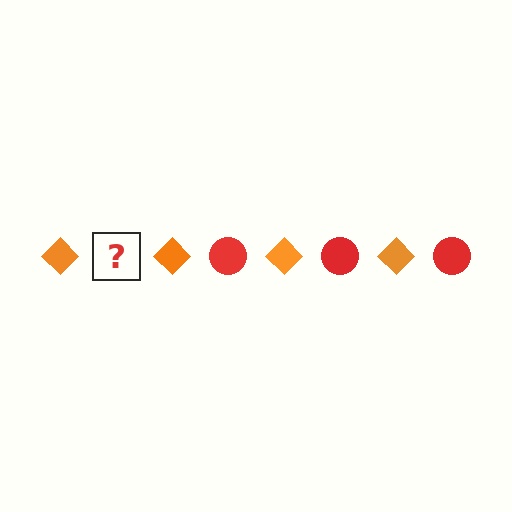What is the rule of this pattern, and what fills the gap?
The rule is that the pattern alternates between orange diamond and red circle. The gap should be filled with a red circle.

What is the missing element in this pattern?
The missing element is a red circle.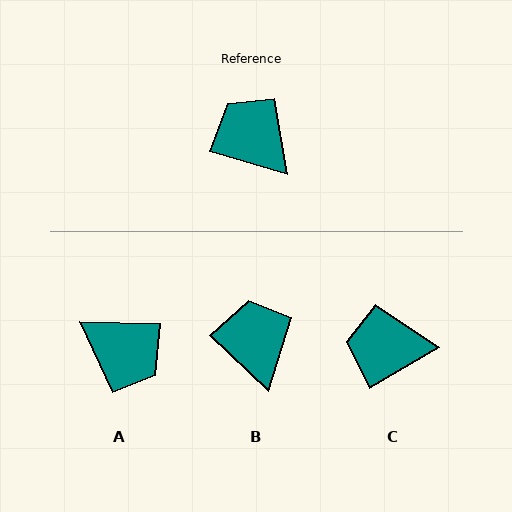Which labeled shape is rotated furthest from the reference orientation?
A, about 165 degrees away.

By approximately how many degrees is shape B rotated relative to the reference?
Approximately 27 degrees clockwise.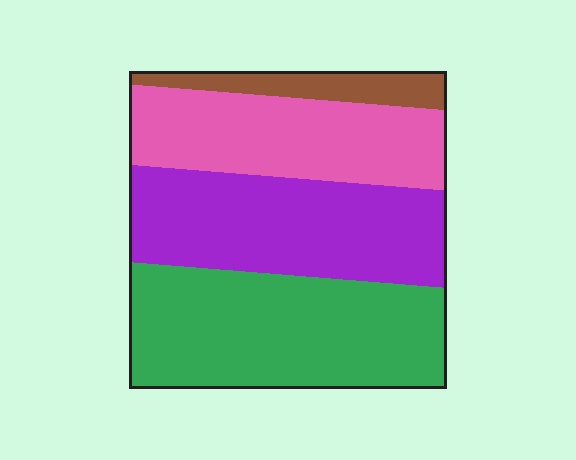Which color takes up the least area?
Brown, at roughly 10%.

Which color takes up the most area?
Green, at roughly 35%.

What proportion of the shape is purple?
Purple takes up about one third (1/3) of the shape.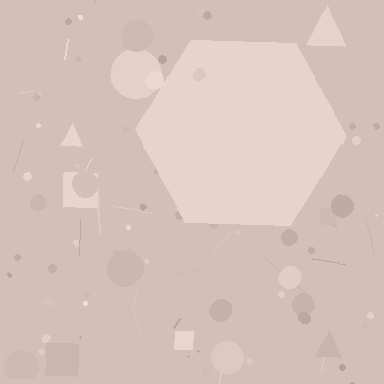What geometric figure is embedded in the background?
A hexagon is embedded in the background.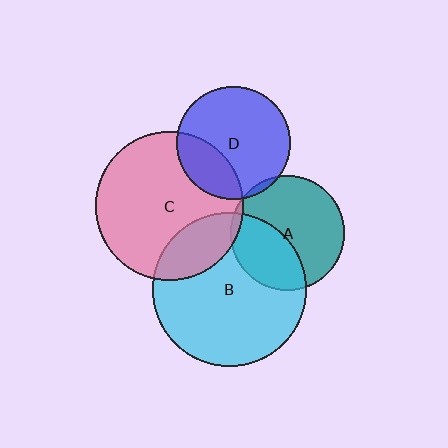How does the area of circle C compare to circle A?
Approximately 1.7 times.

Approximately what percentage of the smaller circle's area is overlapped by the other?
Approximately 5%.